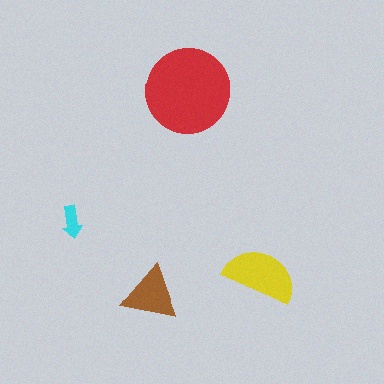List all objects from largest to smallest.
The red circle, the yellow semicircle, the brown triangle, the cyan arrow.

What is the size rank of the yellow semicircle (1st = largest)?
2nd.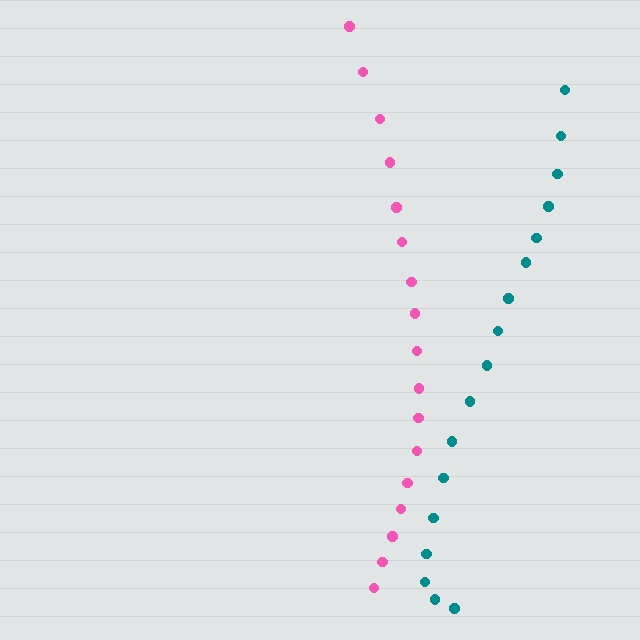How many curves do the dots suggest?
There are 2 distinct paths.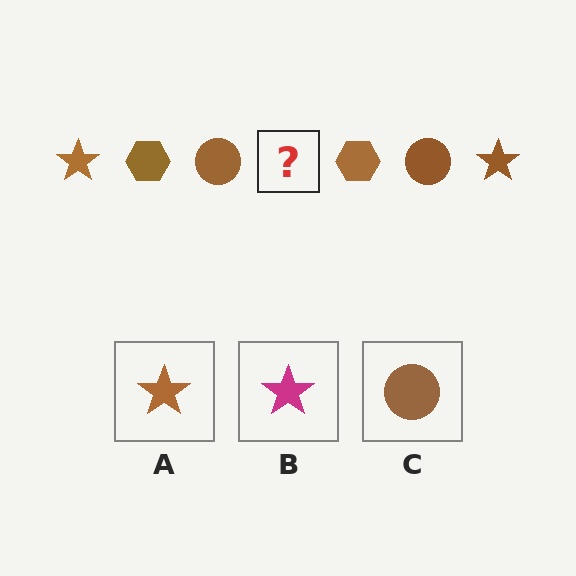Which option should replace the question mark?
Option A.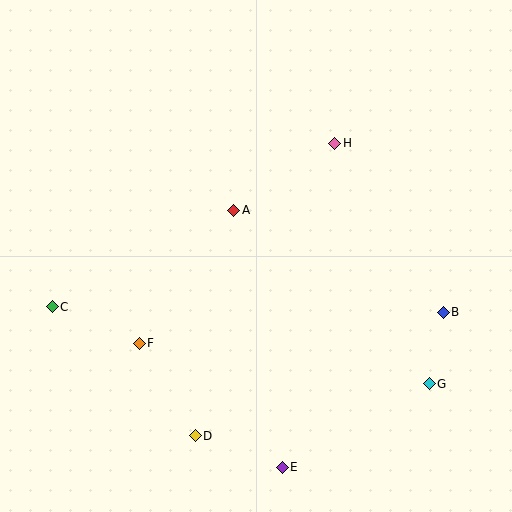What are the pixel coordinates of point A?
Point A is at (234, 210).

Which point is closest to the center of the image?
Point A at (234, 210) is closest to the center.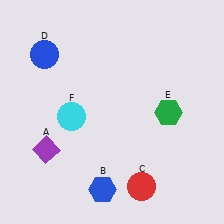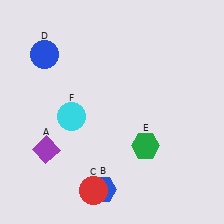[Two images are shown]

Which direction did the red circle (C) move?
The red circle (C) moved left.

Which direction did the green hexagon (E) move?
The green hexagon (E) moved down.